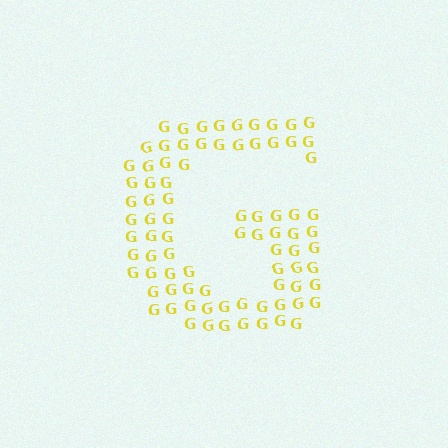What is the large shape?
The large shape is the letter G.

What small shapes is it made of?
It is made of small letter G's.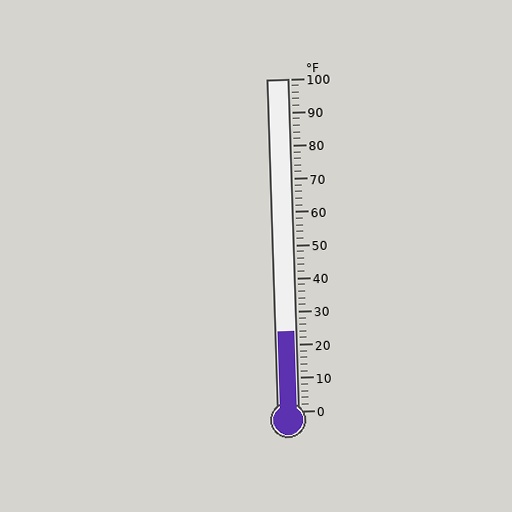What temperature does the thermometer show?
The thermometer shows approximately 24°F.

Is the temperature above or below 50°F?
The temperature is below 50°F.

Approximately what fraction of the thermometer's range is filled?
The thermometer is filled to approximately 25% of its range.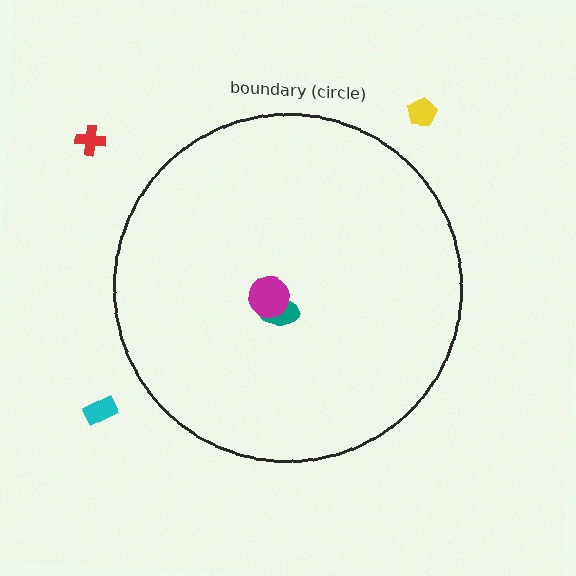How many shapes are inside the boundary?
3 inside, 3 outside.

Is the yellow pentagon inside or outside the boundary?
Outside.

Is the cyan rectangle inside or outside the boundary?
Outside.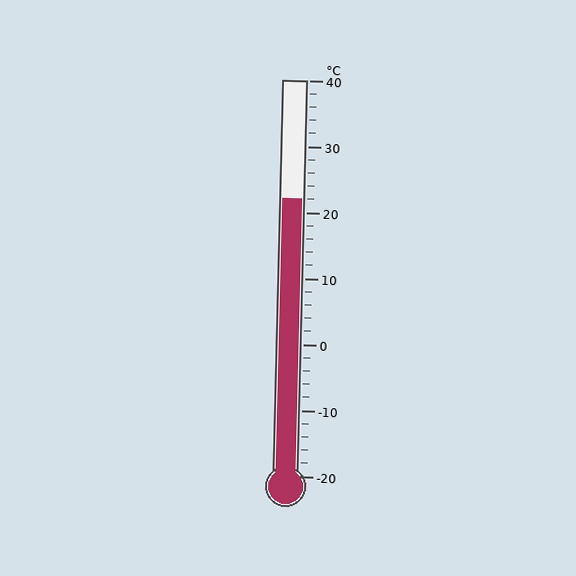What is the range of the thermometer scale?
The thermometer scale ranges from -20°C to 40°C.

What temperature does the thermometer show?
The thermometer shows approximately 22°C.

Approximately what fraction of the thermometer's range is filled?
The thermometer is filled to approximately 70% of its range.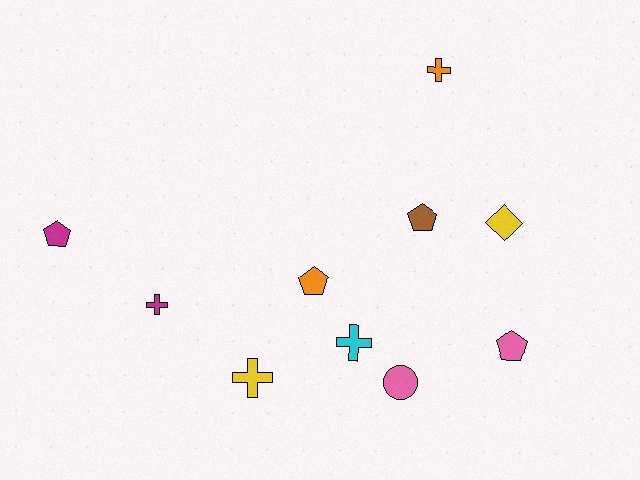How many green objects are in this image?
There are no green objects.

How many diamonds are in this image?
There is 1 diamond.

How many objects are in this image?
There are 10 objects.